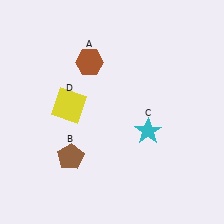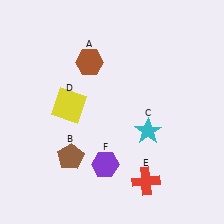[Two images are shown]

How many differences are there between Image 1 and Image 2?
There are 2 differences between the two images.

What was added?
A red cross (E), a purple hexagon (F) were added in Image 2.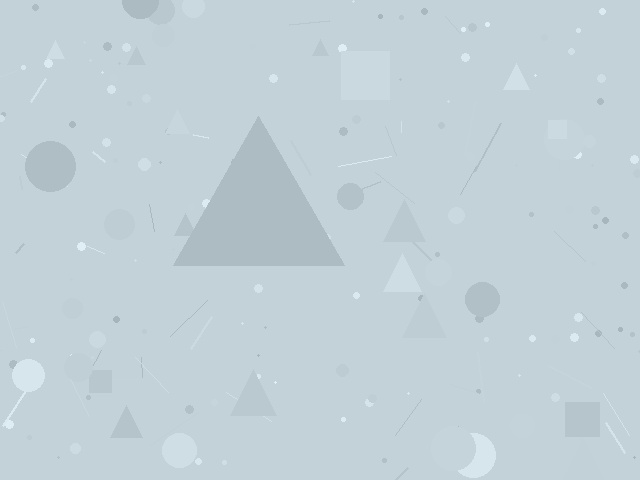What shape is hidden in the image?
A triangle is hidden in the image.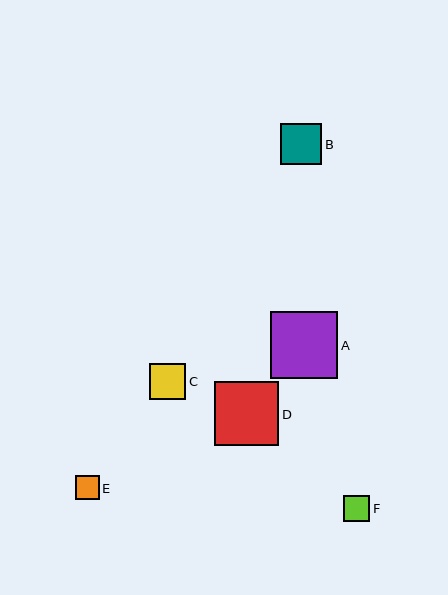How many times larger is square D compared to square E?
Square D is approximately 2.7 times the size of square E.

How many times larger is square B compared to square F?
Square B is approximately 1.5 times the size of square F.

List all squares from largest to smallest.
From largest to smallest: A, D, B, C, F, E.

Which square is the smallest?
Square E is the smallest with a size of approximately 24 pixels.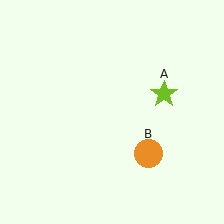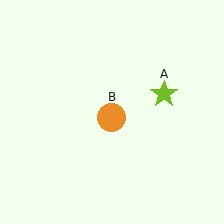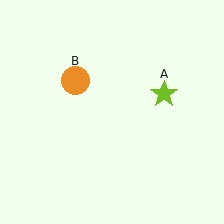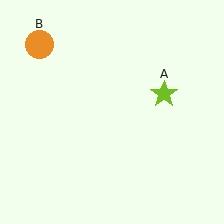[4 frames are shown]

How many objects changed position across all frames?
1 object changed position: orange circle (object B).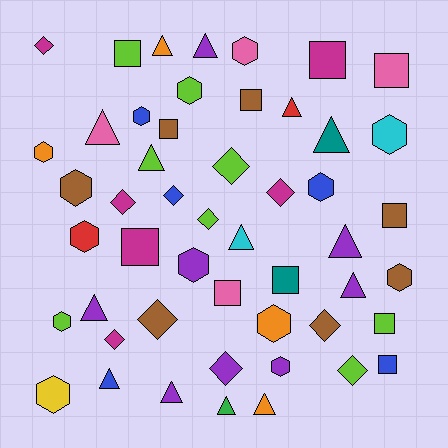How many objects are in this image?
There are 50 objects.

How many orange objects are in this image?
There are 4 orange objects.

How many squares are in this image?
There are 11 squares.